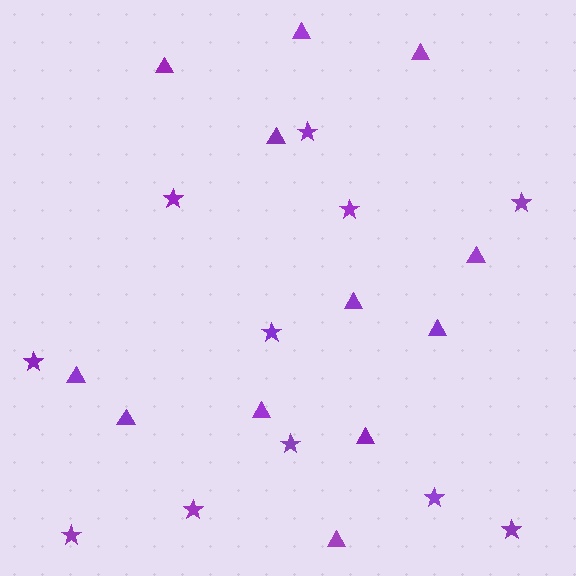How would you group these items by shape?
There are 2 groups: one group of stars (11) and one group of triangles (12).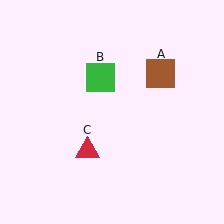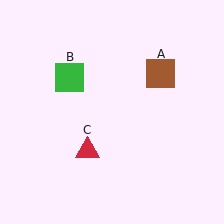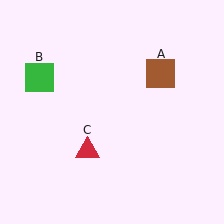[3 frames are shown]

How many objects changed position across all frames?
1 object changed position: green square (object B).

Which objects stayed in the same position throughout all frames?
Brown square (object A) and red triangle (object C) remained stationary.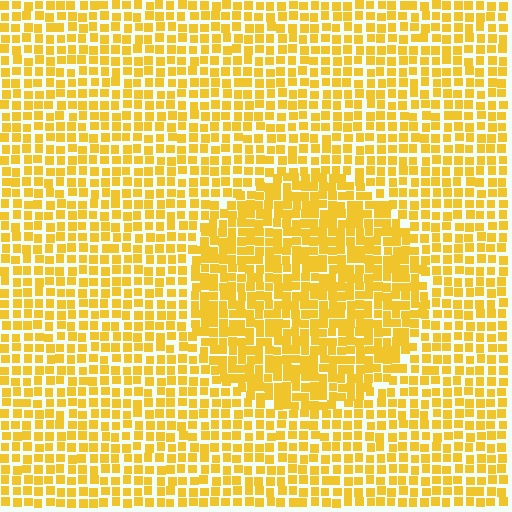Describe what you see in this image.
The image contains small yellow elements arranged at two different densities. A circle-shaped region is visible where the elements are more densely packed than the surrounding area.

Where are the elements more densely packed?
The elements are more densely packed inside the circle boundary.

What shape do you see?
I see a circle.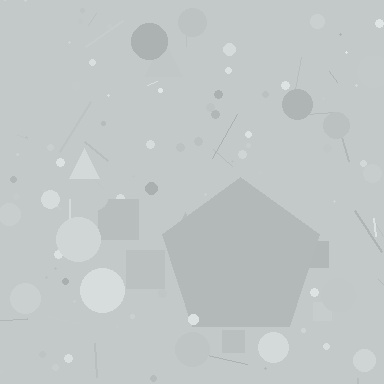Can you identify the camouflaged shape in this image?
The camouflaged shape is a pentagon.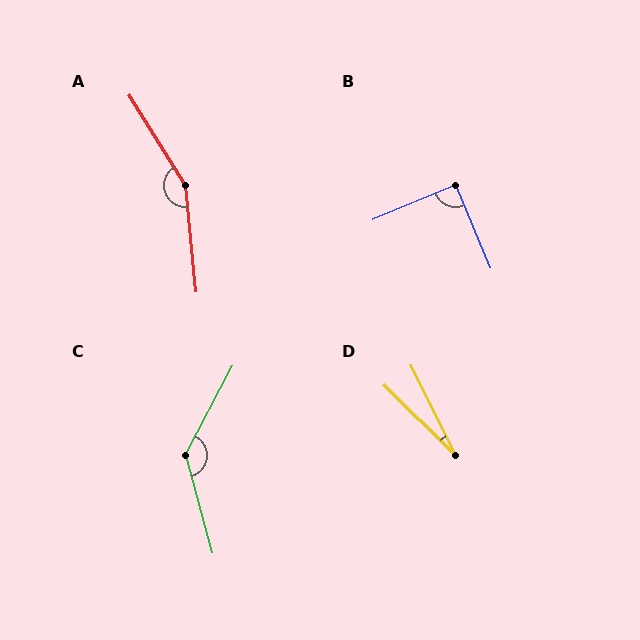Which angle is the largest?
A, at approximately 154 degrees.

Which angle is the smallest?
D, at approximately 19 degrees.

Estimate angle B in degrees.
Approximately 90 degrees.